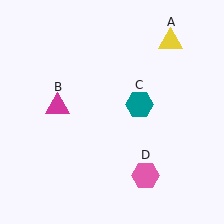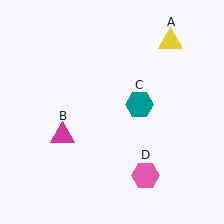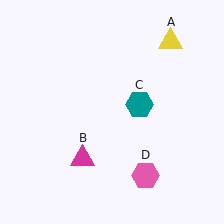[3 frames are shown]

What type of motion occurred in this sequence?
The magenta triangle (object B) rotated counterclockwise around the center of the scene.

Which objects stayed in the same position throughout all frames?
Yellow triangle (object A) and teal hexagon (object C) and pink hexagon (object D) remained stationary.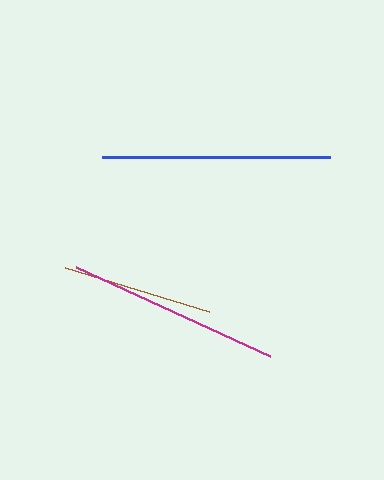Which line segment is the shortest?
The brown line is the shortest at approximately 150 pixels.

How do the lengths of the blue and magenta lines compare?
The blue and magenta lines are approximately the same length.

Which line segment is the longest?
The blue line is the longest at approximately 227 pixels.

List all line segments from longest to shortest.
From longest to shortest: blue, magenta, brown.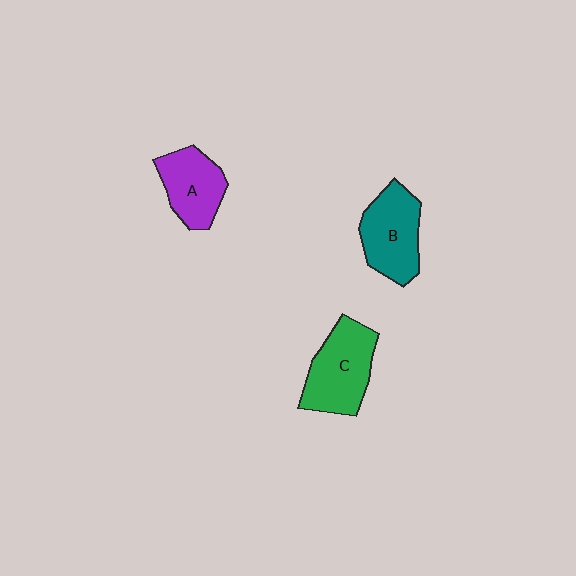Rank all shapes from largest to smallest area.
From largest to smallest: C (green), B (teal), A (purple).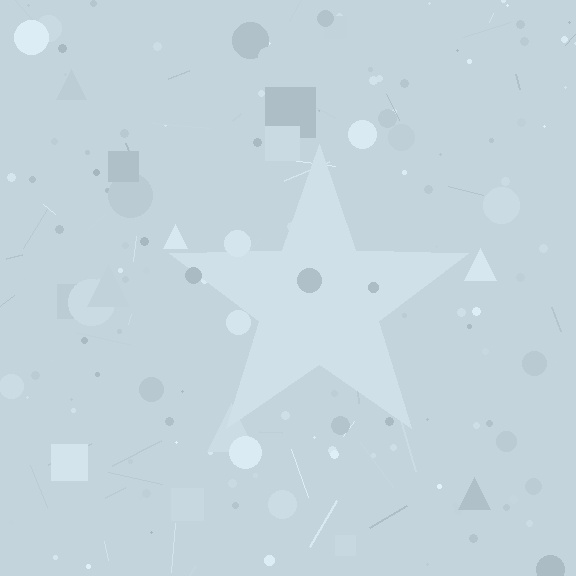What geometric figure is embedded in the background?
A star is embedded in the background.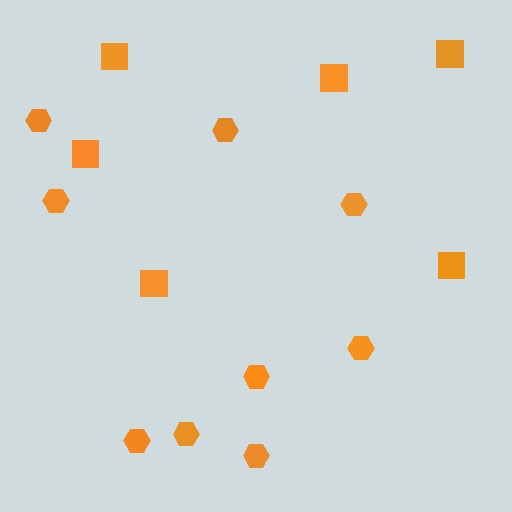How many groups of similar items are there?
There are 2 groups: one group of squares (6) and one group of hexagons (9).